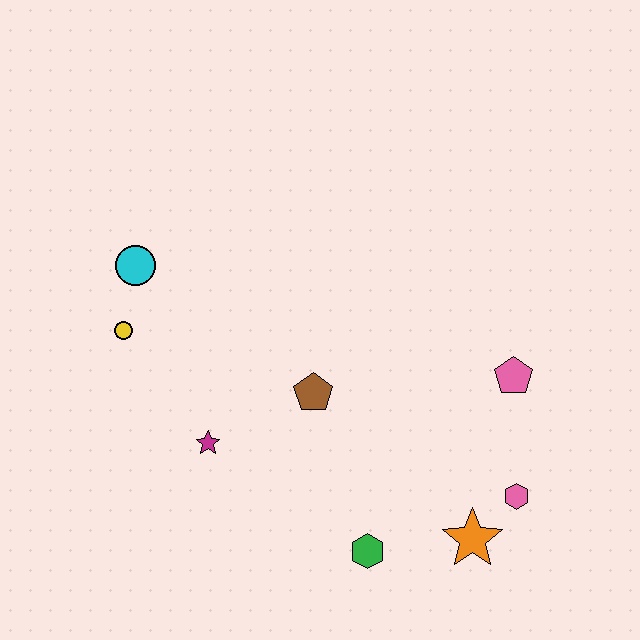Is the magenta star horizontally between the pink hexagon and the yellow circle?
Yes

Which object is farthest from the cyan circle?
The pink hexagon is farthest from the cyan circle.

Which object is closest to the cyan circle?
The yellow circle is closest to the cyan circle.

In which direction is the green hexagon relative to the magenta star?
The green hexagon is to the right of the magenta star.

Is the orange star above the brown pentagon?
No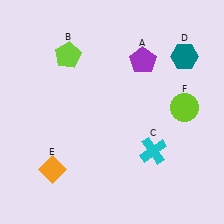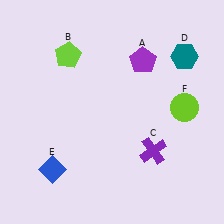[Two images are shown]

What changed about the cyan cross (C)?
In Image 1, C is cyan. In Image 2, it changed to purple.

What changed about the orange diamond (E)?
In Image 1, E is orange. In Image 2, it changed to blue.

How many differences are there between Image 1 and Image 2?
There are 2 differences between the two images.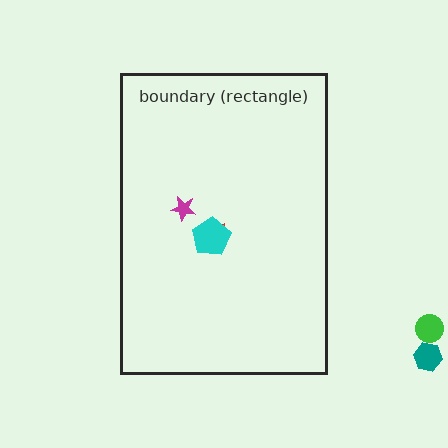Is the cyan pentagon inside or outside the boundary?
Inside.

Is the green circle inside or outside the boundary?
Outside.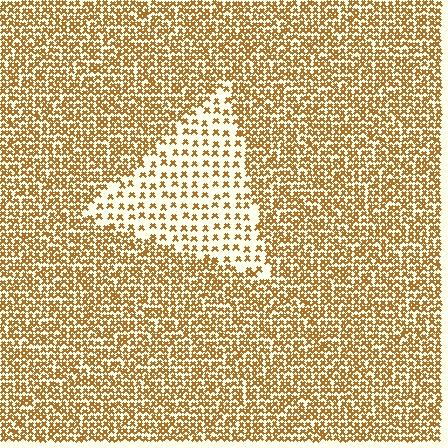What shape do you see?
I see a triangle.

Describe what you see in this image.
The image contains small brown elements arranged at two different densities. A triangle-shaped region is visible where the elements are less densely packed than the surrounding area.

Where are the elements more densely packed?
The elements are more densely packed outside the triangle boundary.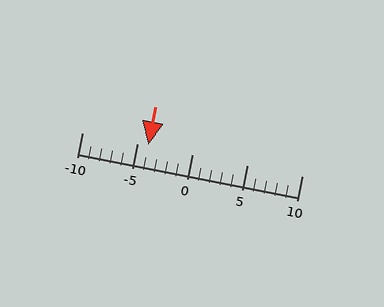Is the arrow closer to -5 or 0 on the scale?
The arrow is closer to -5.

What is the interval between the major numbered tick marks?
The major tick marks are spaced 5 units apart.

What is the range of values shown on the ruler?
The ruler shows values from -10 to 10.